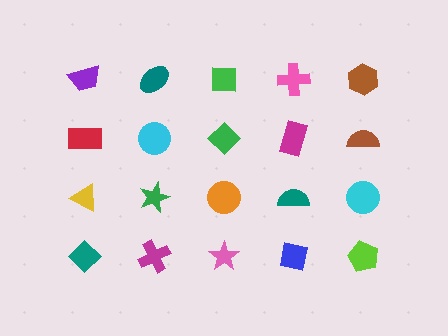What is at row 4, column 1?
A teal diamond.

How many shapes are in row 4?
5 shapes.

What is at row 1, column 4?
A pink cross.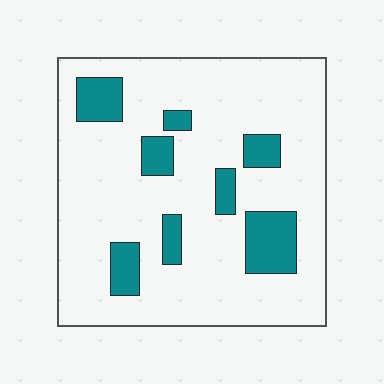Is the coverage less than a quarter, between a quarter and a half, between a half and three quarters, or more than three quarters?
Less than a quarter.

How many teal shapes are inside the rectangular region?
8.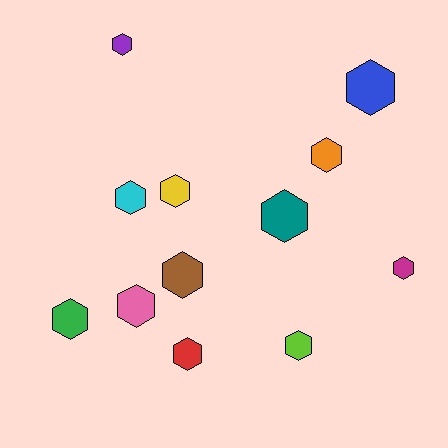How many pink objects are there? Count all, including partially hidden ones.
There is 1 pink object.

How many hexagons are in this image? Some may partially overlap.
There are 12 hexagons.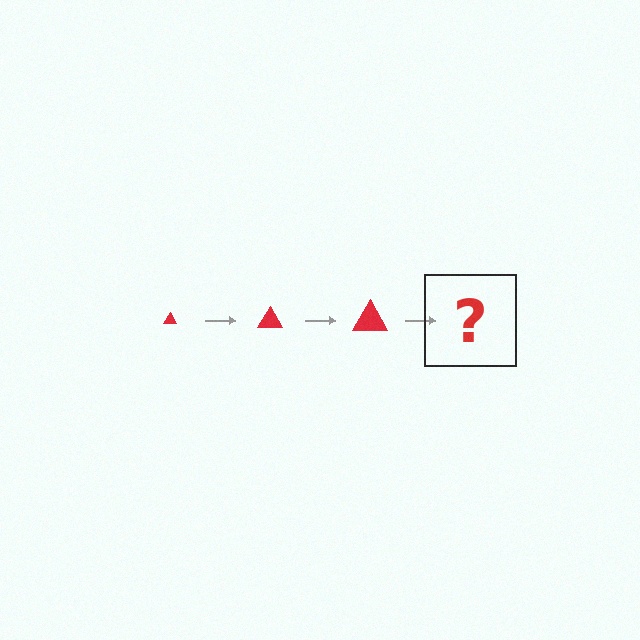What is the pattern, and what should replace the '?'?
The pattern is that the triangle gets progressively larger each step. The '?' should be a red triangle, larger than the previous one.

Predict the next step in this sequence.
The next step is a red triangle, larger than the previous one.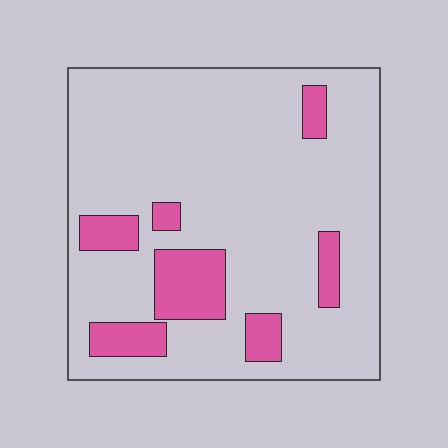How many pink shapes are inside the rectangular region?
7.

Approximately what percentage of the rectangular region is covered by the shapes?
Approximately 15%.